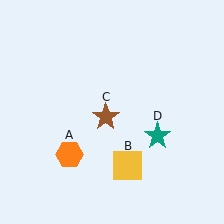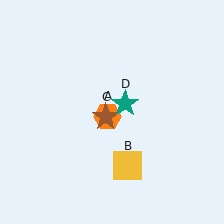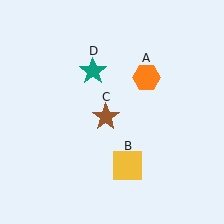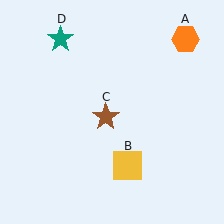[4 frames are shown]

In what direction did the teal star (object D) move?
The teal star (object D) moved up and to the left.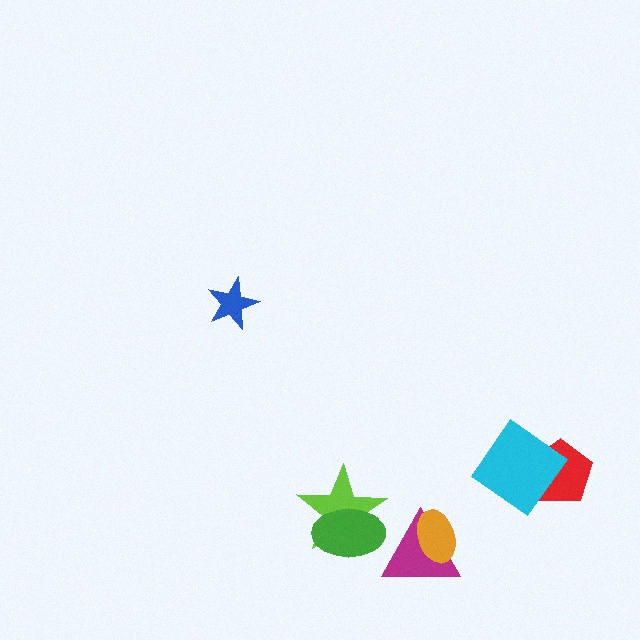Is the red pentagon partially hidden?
Yes, it is partially covered by another shape.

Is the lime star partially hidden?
Yes, it is partially covered by another shape.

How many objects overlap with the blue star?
0 objects overlap with the blue star.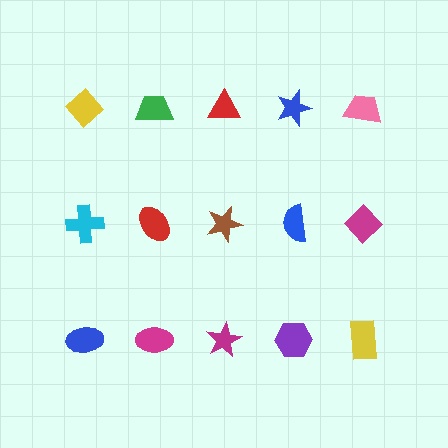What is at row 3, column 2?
A magenta ellipse.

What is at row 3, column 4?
A purple hexagon.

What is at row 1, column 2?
A green trapezoid.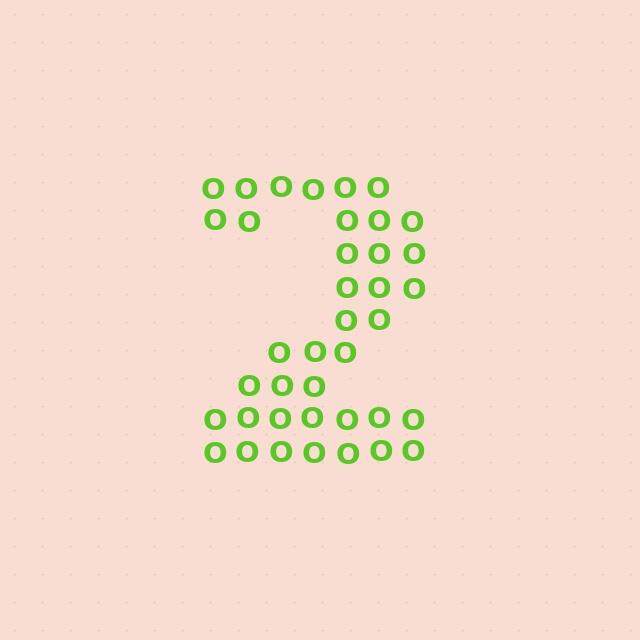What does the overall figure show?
The overall figure shows the digit 2.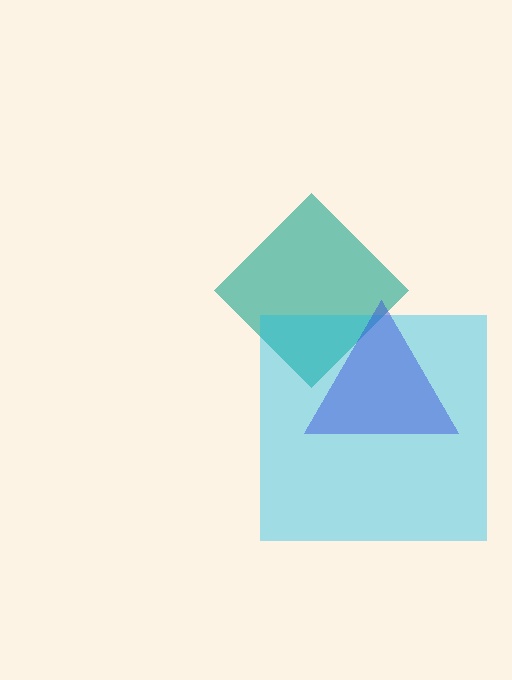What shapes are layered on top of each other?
The layered shapes are: a teal diamond, a cyan square, a blue triangle.